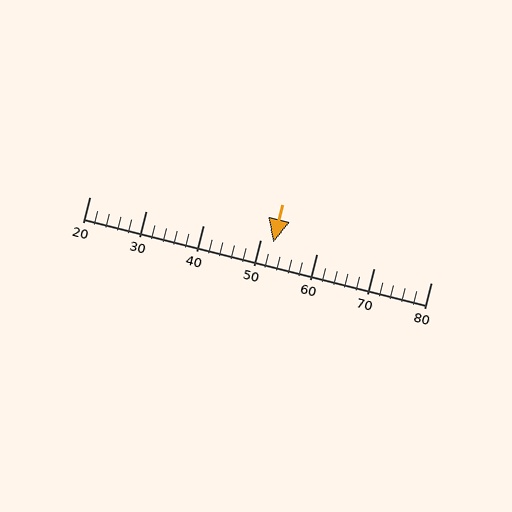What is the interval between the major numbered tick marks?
The major tick marks are spaced 10 units apart.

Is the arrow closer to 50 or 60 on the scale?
The arrow is closer to 50.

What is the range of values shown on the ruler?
The ruler shows values from 20 to 80.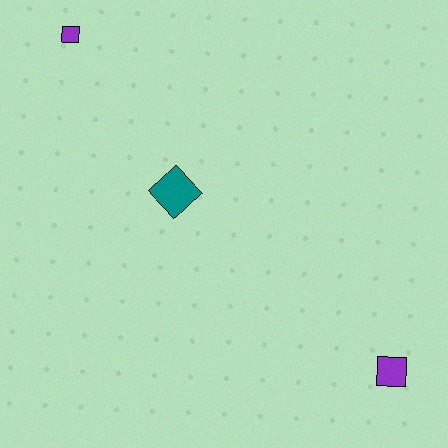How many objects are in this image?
There are 3 objects.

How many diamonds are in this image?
There is 1 diamond.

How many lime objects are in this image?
There are no lime objects.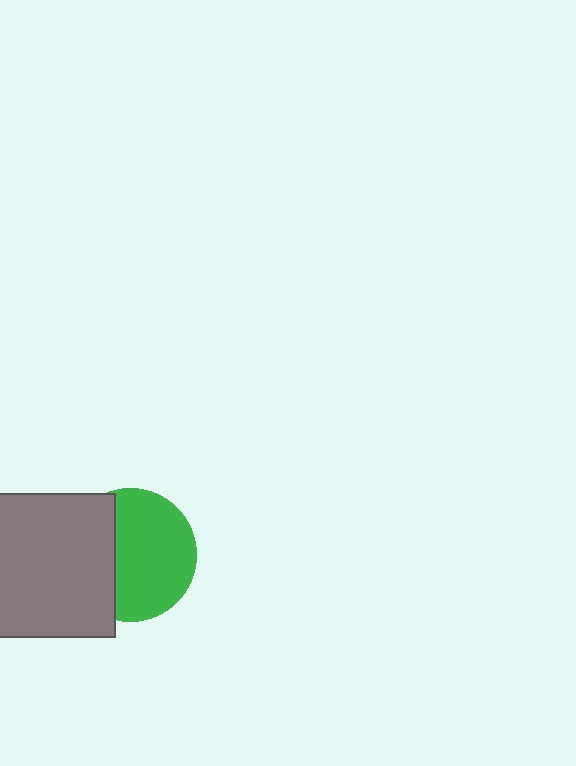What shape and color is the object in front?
The object in front is a gray square.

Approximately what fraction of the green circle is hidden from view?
Roughly 36% of the green circle is hidden behind the gray square.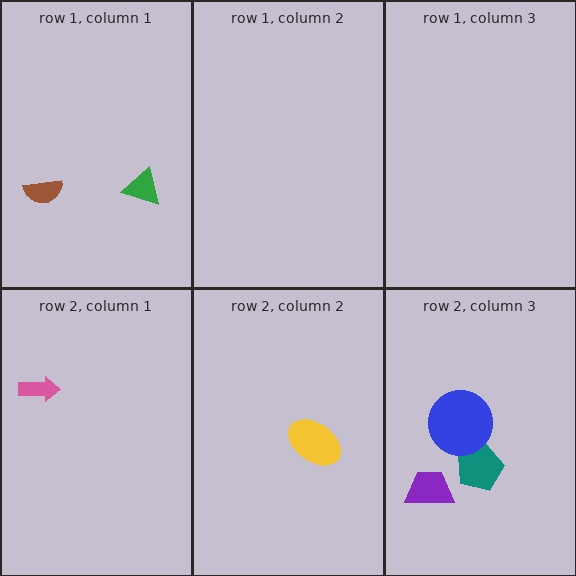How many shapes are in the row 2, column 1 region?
1.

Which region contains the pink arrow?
The row 2, column 1 region.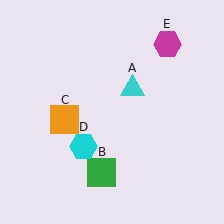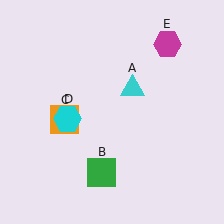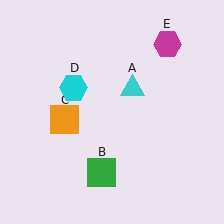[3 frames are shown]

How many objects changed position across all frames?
1 object changed position: cyan hexagon (object D).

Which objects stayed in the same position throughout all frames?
Cyan triangle (object A) and green square (object B) and orange square (object C) and magenta hexagon (object E) remained stationary.